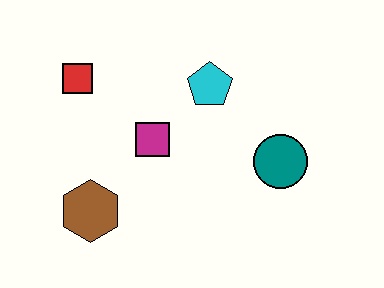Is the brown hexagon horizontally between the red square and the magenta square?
Yes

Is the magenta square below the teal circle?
No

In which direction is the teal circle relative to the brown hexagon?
The teal circle is to the right of the brown hexagon.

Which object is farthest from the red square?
The teal circle is farthest from the red square.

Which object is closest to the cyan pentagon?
The magenta square is closest to the cyan pentagon.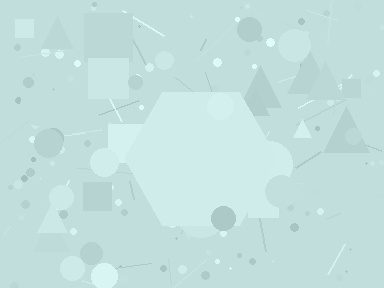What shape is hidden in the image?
A hexagon is hidden in the image.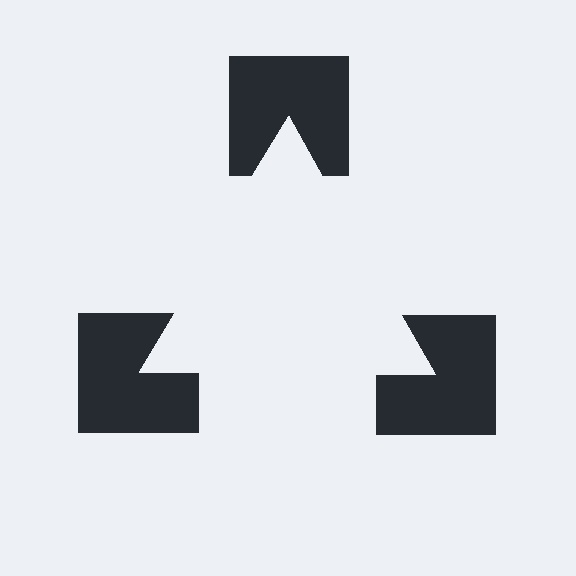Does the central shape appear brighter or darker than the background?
It typically appears slightly brighter than the background, even though no actual brightness change is drawn.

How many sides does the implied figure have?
3 sides.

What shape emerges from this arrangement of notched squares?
An illusory triangle — its edges are inferred from the aligned wedge cuts in the notched squares, not physically drawn.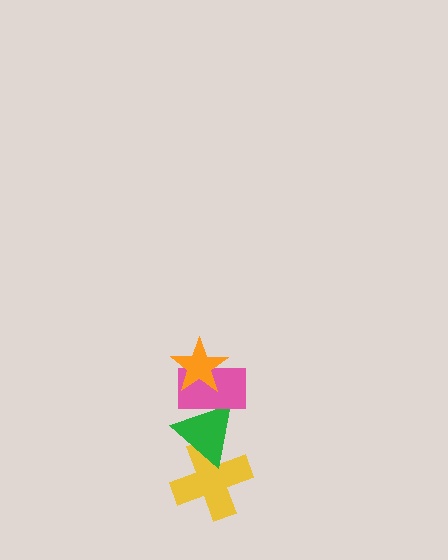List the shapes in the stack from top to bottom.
From top to bottom: the orange star, the pink rectangle, the green triangle, the yellow cross.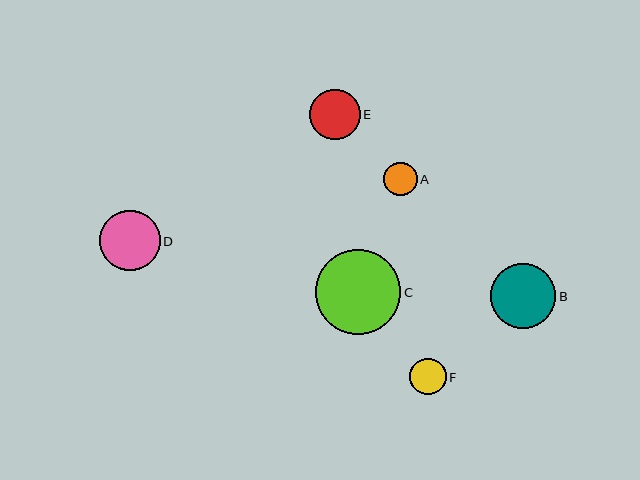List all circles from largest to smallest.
From largest to smallest: C, B, D, E, F, A.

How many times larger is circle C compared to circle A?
Circle C is approximately 2.6 times the size of circle A.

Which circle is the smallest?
Circle A is the smallest with a size of approximately 33 pixels.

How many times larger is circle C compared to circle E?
Circle C is approximately 1.7 times the size of circle E.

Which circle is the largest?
Circle C is the largest with a size of approximately 85 pixels.